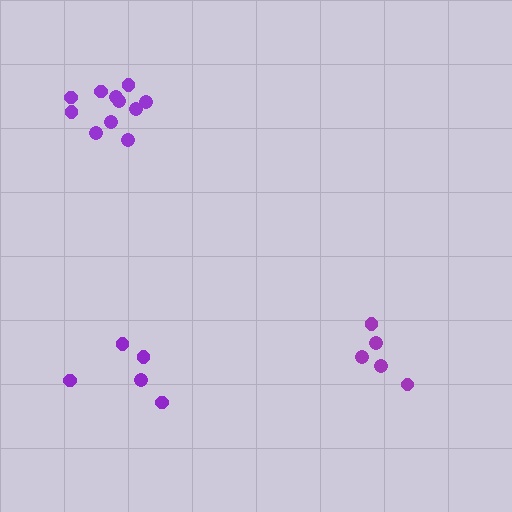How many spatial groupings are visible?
There are 3 spatial groupings.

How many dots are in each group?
Group 1: 5 dots, Group 2: 5 dots, Group 3: 11 dots (21 total).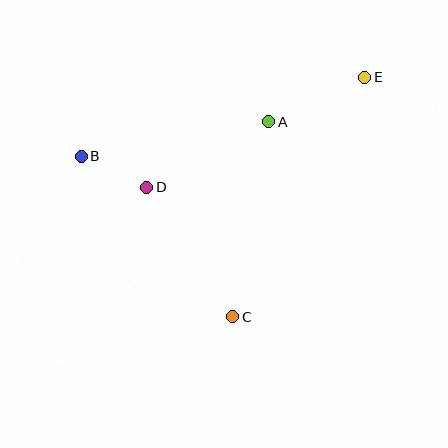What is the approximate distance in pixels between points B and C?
The distance between B and C is approximately 221 pixels.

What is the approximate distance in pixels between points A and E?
The distance between A and E is approximately 106 pixels.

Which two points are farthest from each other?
Points B and E are farthest from each other.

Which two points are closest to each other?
Points B and D are closest to each other.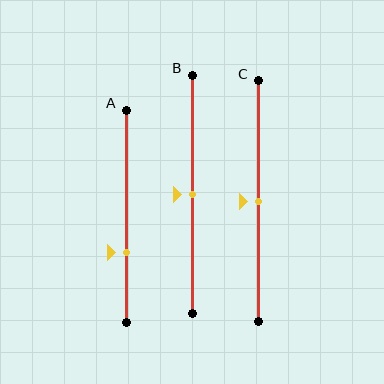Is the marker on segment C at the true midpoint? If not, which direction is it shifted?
Yes, the marker on segment C is at the true midpoint.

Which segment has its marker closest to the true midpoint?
Segment B has its marker closest to the true midpoint.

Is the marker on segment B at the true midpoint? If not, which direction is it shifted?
Yes, the marker on segment B is at the true midpoint.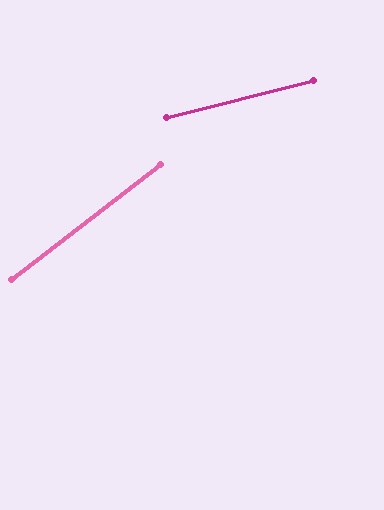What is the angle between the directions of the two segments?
Approximately 23 degrees.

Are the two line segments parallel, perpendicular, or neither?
Neither parallel nor perpendicular — they differ by about 23°.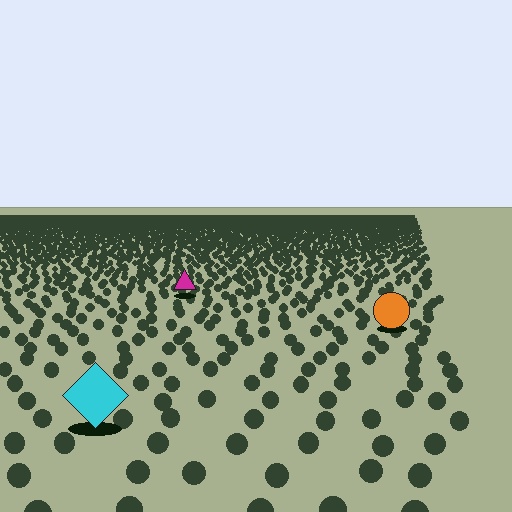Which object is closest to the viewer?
The cyan diamond is closest. The texture marks near it are larger and more spread out.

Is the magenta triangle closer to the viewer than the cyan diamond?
No. The cyan diamond is closer — you can tell from the texture gradient: the ground texture is coarser near it.